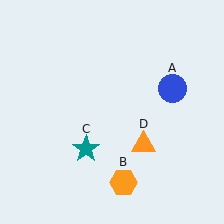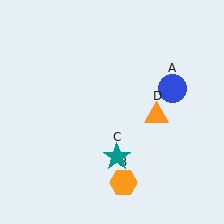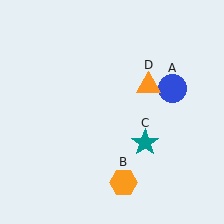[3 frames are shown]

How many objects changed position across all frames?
2 objects changed position: teal star (object C), orange triangle (object D).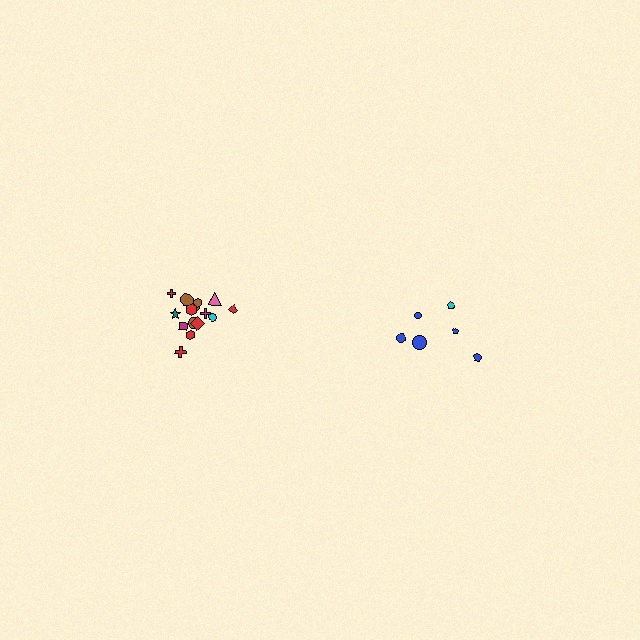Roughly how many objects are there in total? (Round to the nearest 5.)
Roughly 20 objects in total.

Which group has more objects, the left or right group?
The left group.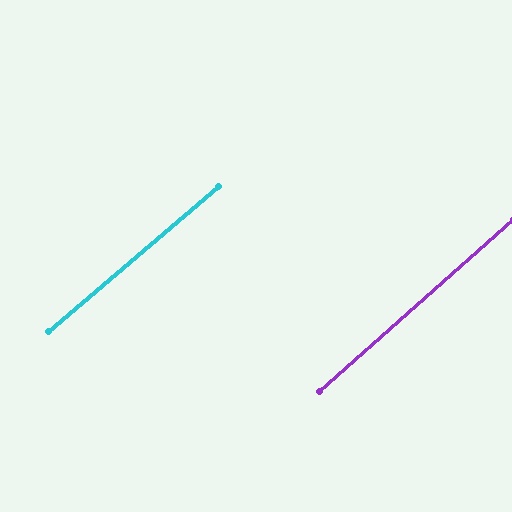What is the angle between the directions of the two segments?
Approximately 1 degree.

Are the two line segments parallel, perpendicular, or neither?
Parallel — their directions differ by only 1.2°.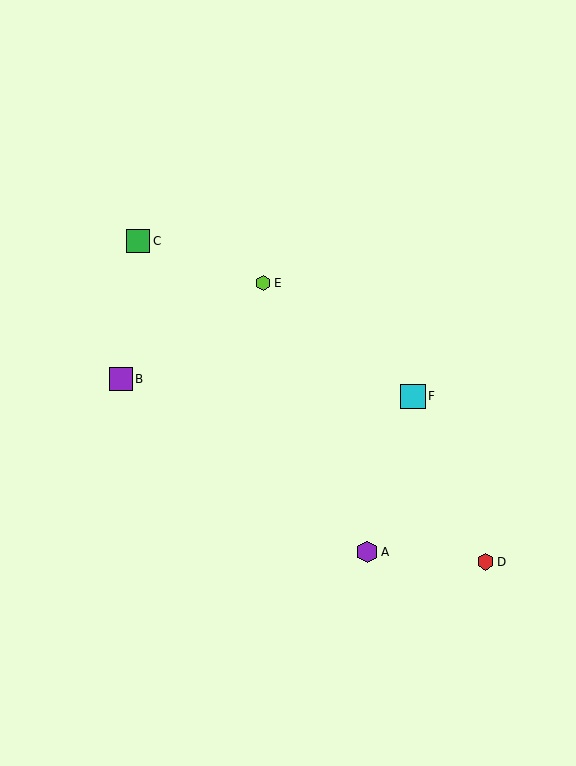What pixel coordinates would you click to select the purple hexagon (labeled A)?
Click at (367, 552) to select the purple hexagon A.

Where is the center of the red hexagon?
The center of the red hexagon is at (485, 562).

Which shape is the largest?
The cyan square (labeled F) is the largest.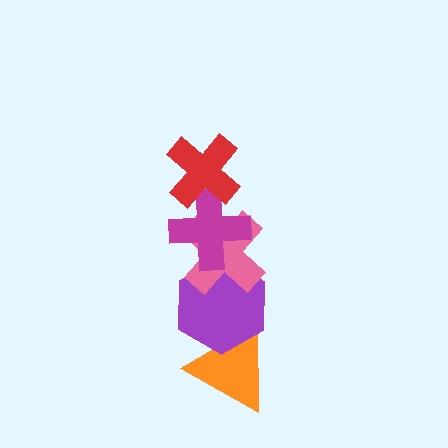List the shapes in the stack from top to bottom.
From top to bottom: the red cross, the magenta cross, the pink cross, the purple hexagon, the orange triangle.